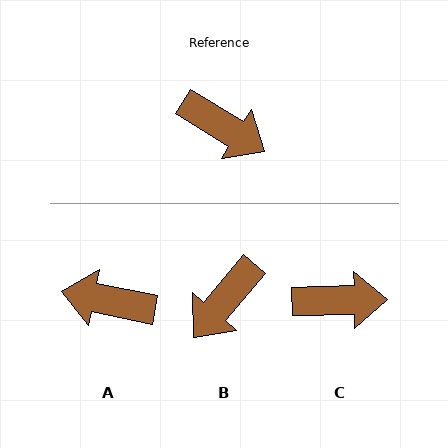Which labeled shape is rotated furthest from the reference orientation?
A, about 160 degrees away.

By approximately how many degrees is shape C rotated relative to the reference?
Approximately 33 degrees counter-clockwise.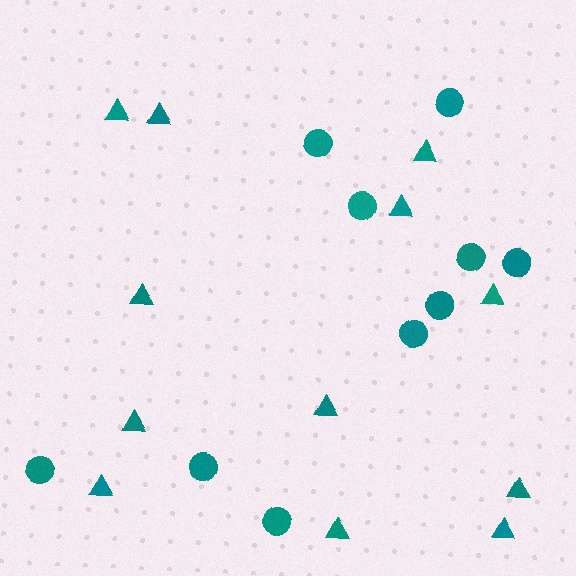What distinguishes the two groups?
There are 2 groups: one group of triangles (12) and one group of circles (10).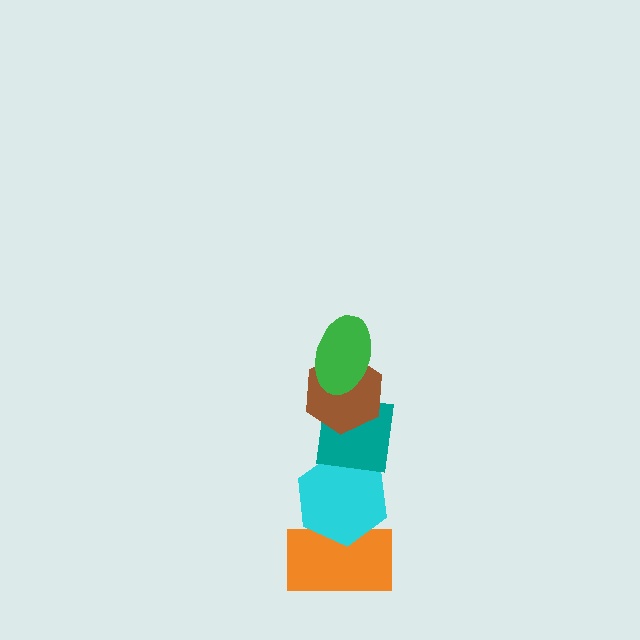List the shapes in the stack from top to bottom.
From top to bottom: the green ellipse, the brown hexagon, the teal square, the cyan hexagon, the orange rectangle.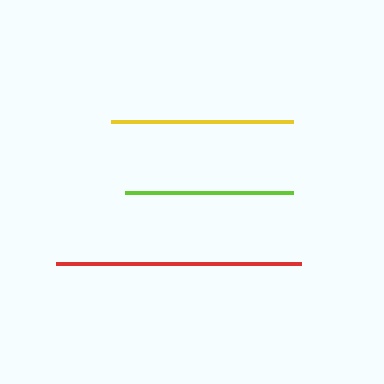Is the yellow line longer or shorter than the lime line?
The yellow line is longer than the lime line.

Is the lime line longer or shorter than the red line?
The red line is longer than the lime line.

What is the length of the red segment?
The red segment is approximately 244 pixels long.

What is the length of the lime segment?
The lime segment is approximately 168 pixels long.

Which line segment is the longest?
The red line is the longest at approximately 244 pixels.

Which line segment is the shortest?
The lime line is the shortest at approximately 168 pixels.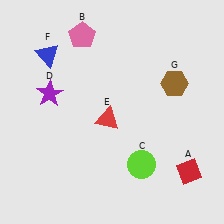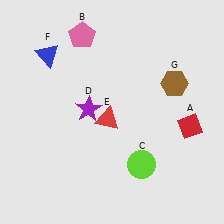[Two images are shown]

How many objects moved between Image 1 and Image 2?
2 objects moved between the two images.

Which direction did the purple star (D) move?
The purple star (D) moved right.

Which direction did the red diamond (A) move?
The red diamond (A) moved up.